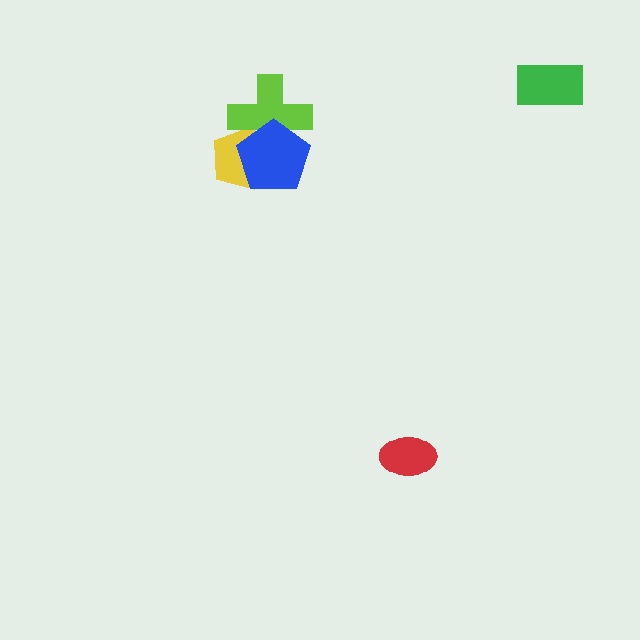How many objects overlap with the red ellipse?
0 objects overlap with the red ellipse.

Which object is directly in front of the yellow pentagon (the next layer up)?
The lime cross is directly in front of the yellow pentagon.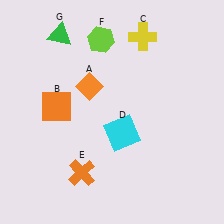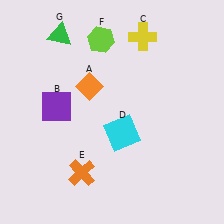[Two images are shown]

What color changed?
The square (B) changed from orange in Image 1 to purple in Image 2.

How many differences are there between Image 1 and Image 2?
There is 1 difference between the two images.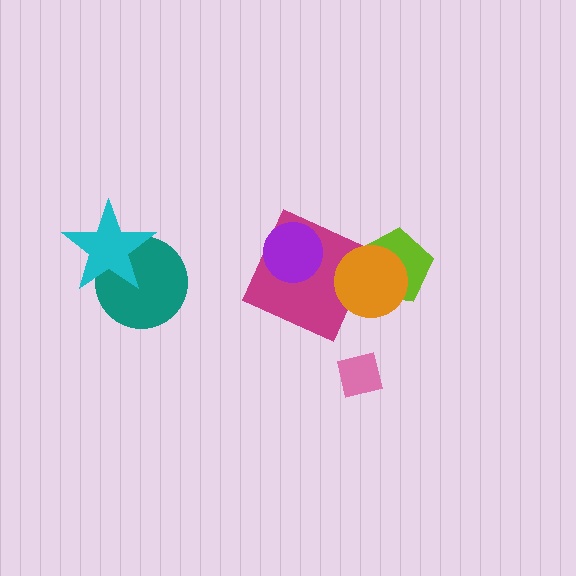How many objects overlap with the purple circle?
1 object overlaps with the purple circle.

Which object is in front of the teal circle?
The cyan star is in front of the teal circle.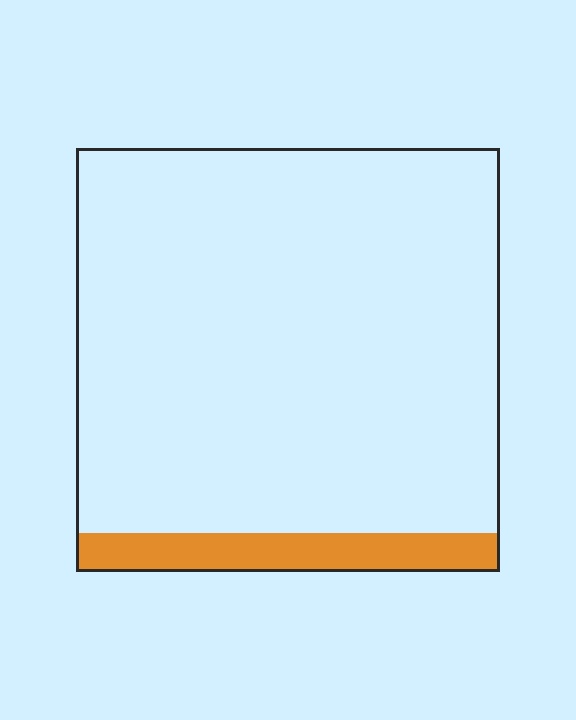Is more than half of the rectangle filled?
No.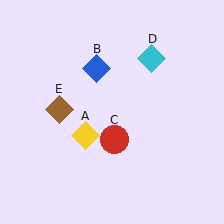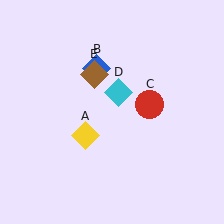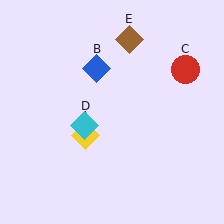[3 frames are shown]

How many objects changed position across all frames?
3 objects changed position: red circle (object C), cyan diamond (object D), brown diamond (object E).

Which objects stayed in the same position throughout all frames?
Yellow diamond (object A) and blue diamond (object B) remained stationary.